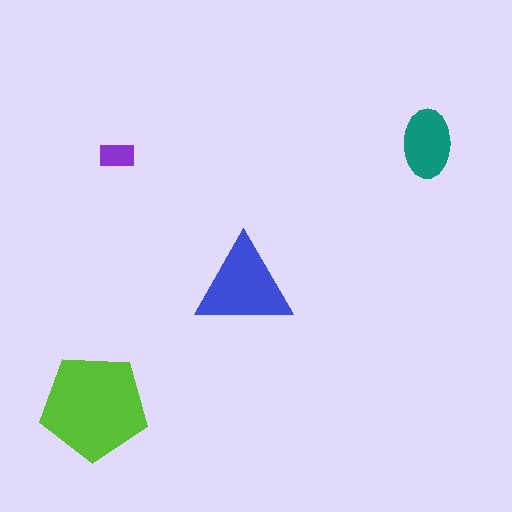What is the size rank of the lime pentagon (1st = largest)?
1st.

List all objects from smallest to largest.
The purple rectangle, the teal ellipse, the blue triangle, the lime pentagon.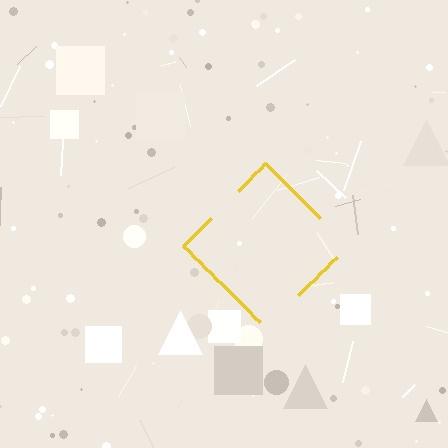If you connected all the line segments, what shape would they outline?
They would outline a diamond.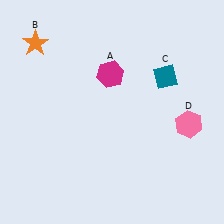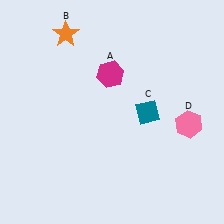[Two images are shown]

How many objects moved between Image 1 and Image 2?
2 objects moved between the two images.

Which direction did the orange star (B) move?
The orange star (B) moved right.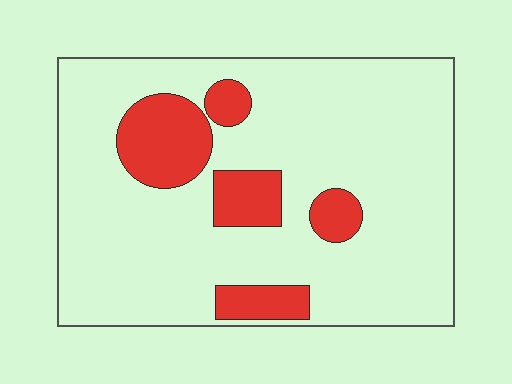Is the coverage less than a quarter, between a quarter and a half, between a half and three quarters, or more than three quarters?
Less than a quarter.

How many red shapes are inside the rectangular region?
5.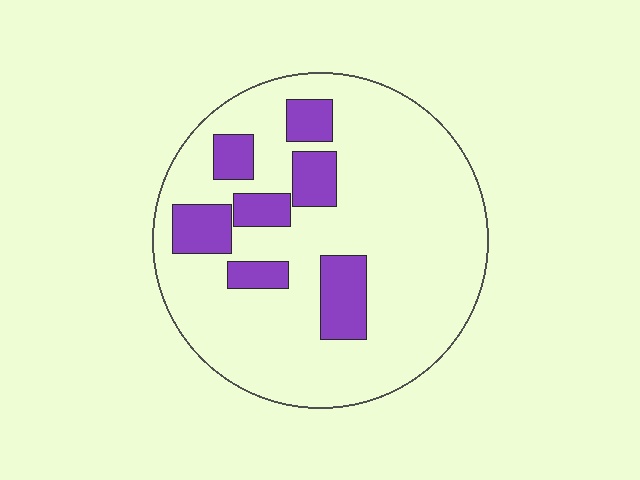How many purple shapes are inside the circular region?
7.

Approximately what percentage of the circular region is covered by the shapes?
Approximately 20%.